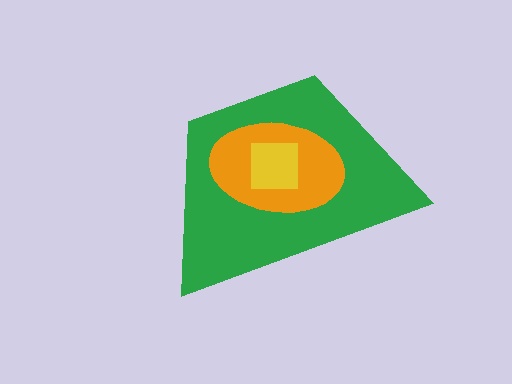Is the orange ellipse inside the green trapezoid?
Yes.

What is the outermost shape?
The green trapezoid.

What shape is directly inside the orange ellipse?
The yellow square.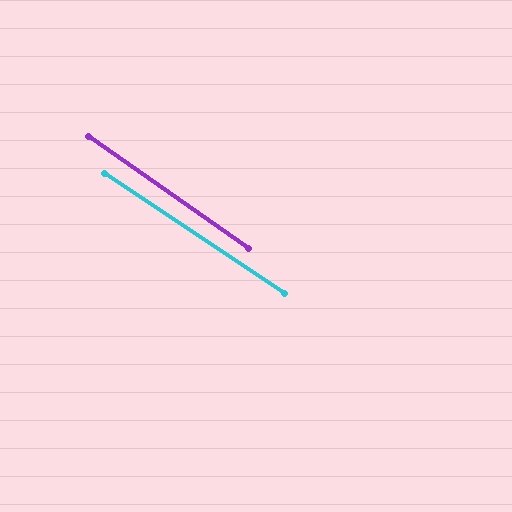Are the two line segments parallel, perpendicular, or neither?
Parallel — their directions differ by only 1.2°.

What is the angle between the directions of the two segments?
Approximately 1 degree.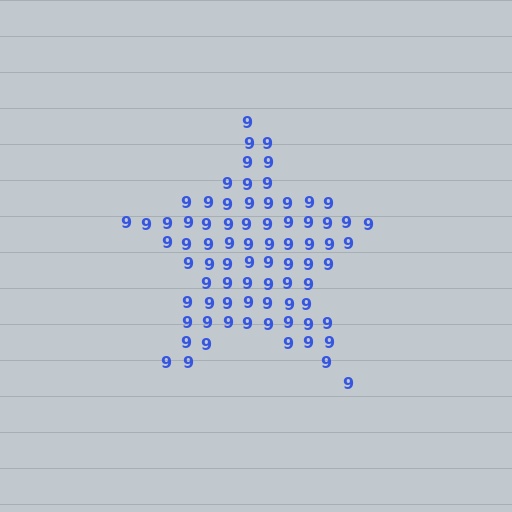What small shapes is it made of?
It is made of small digit 9's.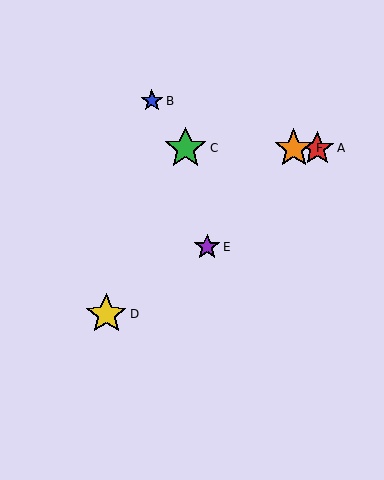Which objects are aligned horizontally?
Objects A, C, F are aligned horizontally.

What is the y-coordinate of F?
Object F is at y≈148.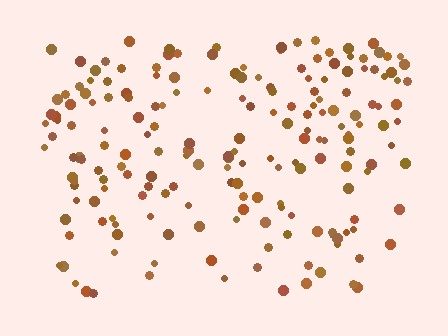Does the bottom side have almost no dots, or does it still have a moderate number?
Still a moderate number, just noticeably fewer than the top.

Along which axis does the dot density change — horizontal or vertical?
Vertical.